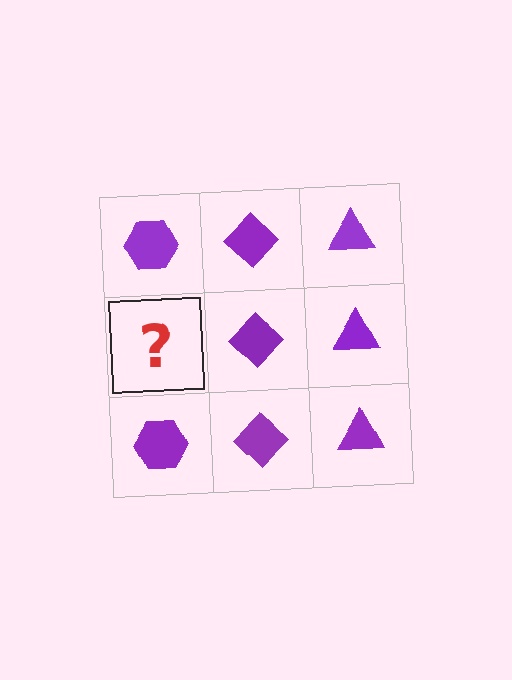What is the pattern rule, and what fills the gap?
The rule is that each column has a consistent shape. The gap should be filled with a purple hexagon.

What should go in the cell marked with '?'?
The missing cell should contain a purple hexagon.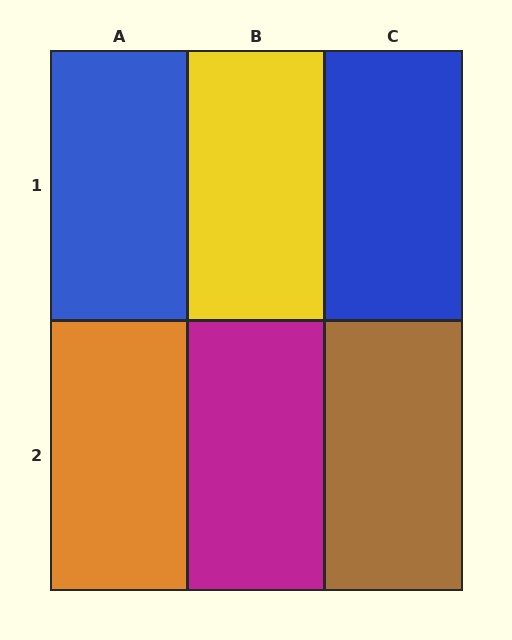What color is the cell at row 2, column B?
Magenta.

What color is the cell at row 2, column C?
Brown.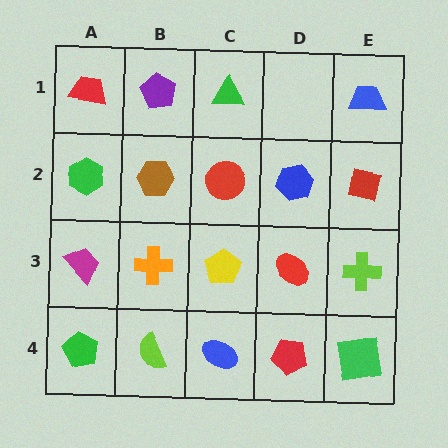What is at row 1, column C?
A green triangle.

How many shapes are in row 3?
5 shapes.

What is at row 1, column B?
A purple pentagon.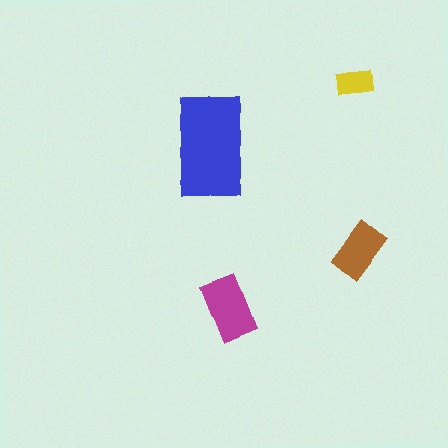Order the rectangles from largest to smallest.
the blue one, the magenta one, the brown one, the yellow one.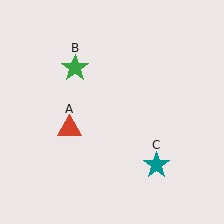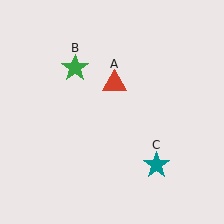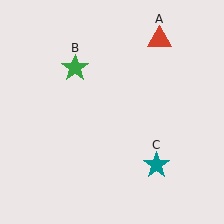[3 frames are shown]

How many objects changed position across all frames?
1 object changed position: red triangle (object A).